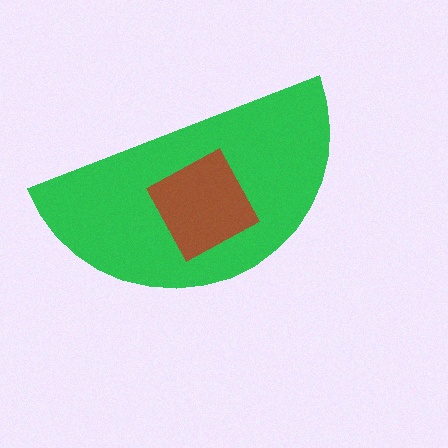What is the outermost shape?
The green semicircle.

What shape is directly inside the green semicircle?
The brown diamond.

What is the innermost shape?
The brown diamond.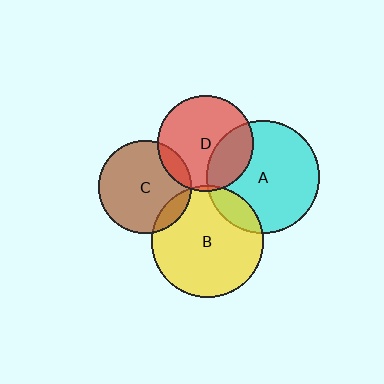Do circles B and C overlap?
Yes.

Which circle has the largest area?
Circle A (cyan).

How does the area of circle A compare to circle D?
Approximately 1.4 times.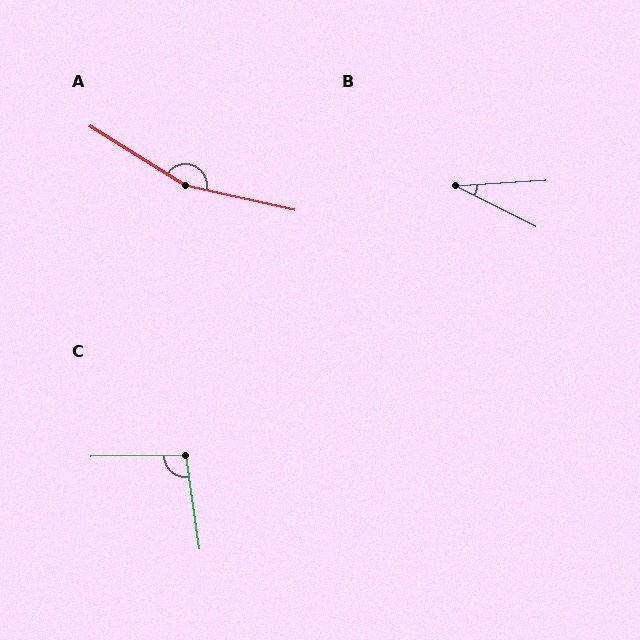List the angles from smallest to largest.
B (31°), C (98°), A (161°).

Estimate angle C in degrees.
Approximately 98 degrees.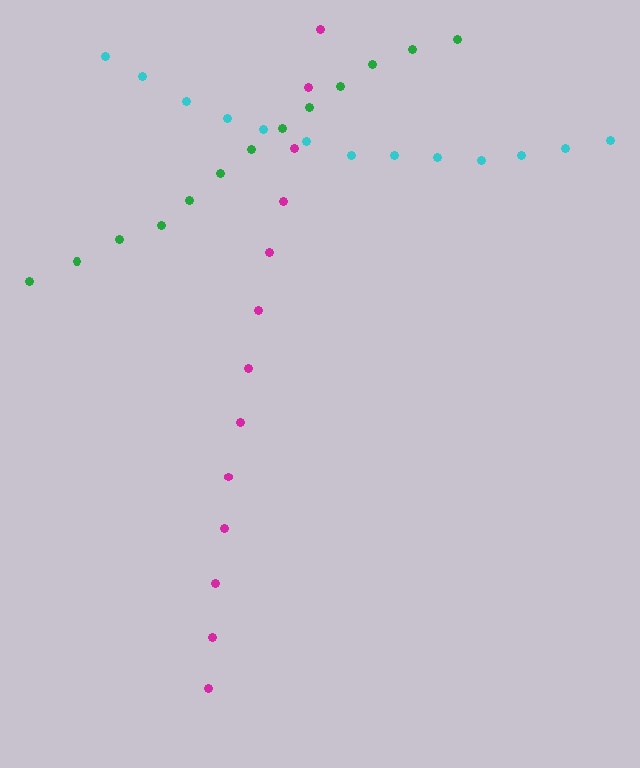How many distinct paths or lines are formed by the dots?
There are 3 distinct paths.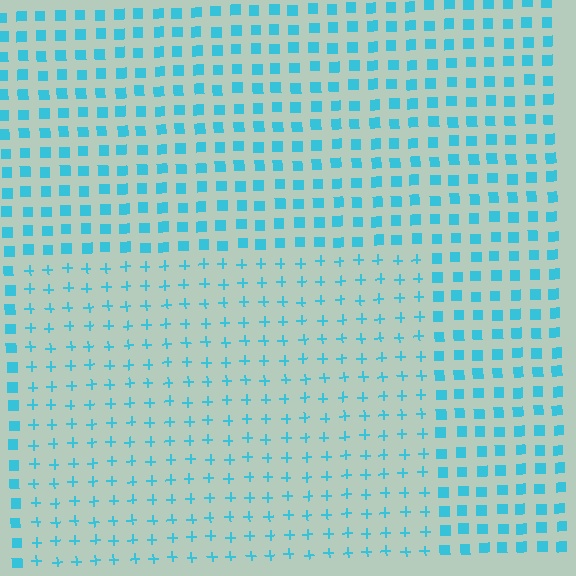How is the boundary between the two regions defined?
The boundary is defined by a change in element shape: plus signs inside vs. squares outside. All elements share the same color and spacing.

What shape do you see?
I see a rectangle.